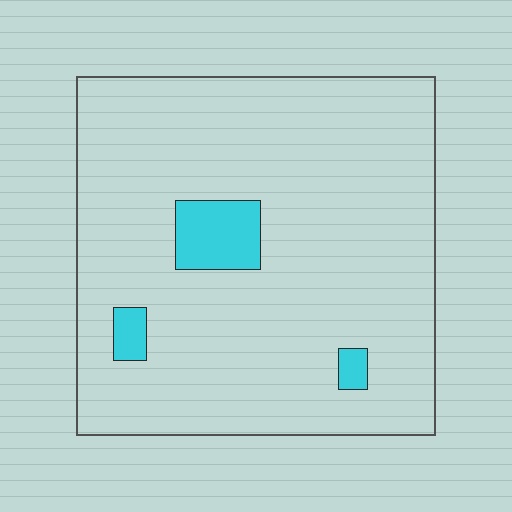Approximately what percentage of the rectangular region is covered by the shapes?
Approximately 5%.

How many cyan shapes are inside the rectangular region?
3.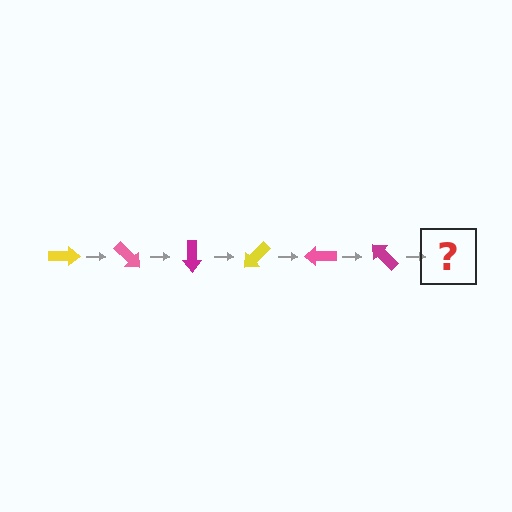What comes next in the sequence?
The next element should be a yellow arrow, rotated 270 degrees from the start.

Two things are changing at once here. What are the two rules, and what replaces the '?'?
The two rules are that it rotates 45 degrees each step and the color cycles through yellow, pink, and magenta. The '?' should be a yellow arrow, rotated 270 degrees from the start.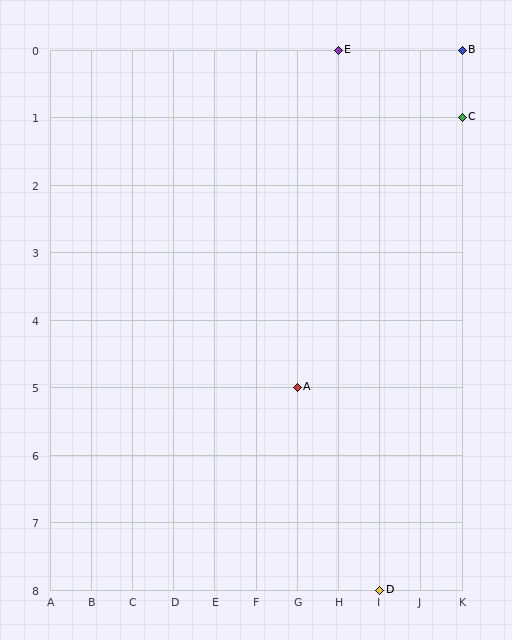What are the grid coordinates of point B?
Point B is at grid coordinates (K, 0).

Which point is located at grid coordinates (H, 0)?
Point E is at (H, 0).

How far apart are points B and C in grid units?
Points B and C are 1 row apart.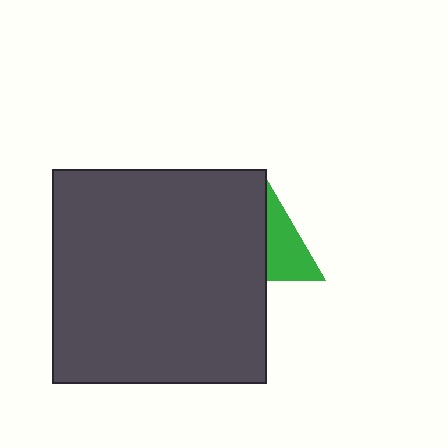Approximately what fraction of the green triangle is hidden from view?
Roughly 59% of the green triangle is hidden behind the dark gray square.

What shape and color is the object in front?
The object in front is a dark gray square.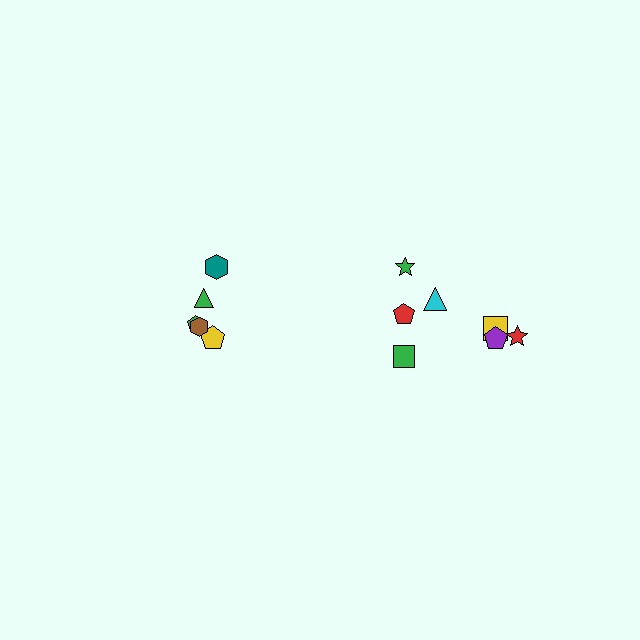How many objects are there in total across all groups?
There are 12 objects.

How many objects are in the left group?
There are 5 objects.